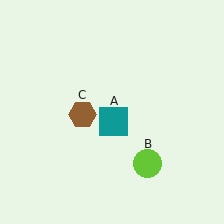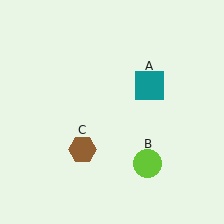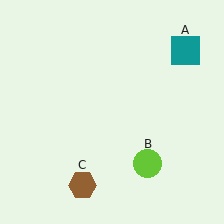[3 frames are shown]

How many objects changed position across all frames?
2 objects changed position: teal square (object A), brown hexagon (object C).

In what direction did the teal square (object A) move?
The teal square (object A) moved up and to the right.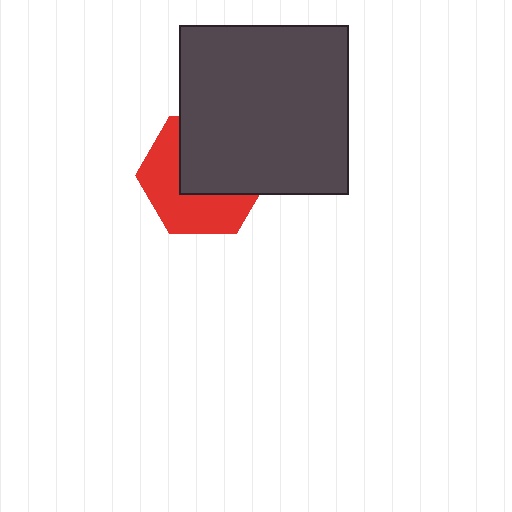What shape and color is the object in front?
The object in front is a dark gray square.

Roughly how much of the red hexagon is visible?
About half of it is visible (roughly 49%).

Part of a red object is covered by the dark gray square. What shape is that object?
It is a hexagon.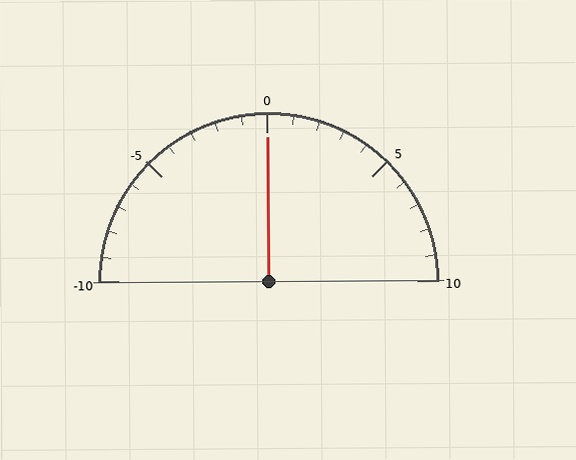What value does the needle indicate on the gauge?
The needle indicates approximately 0.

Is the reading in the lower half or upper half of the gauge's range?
The reading is in the upper half of the range (-10 to 10).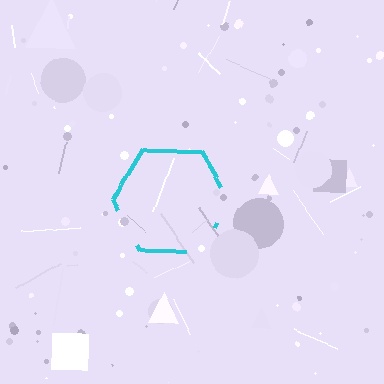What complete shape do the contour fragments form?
The contour fragments form a hexagon.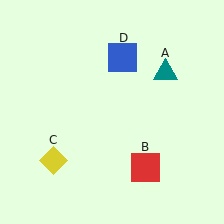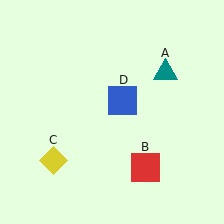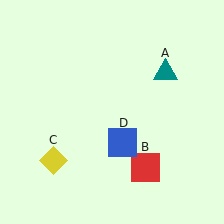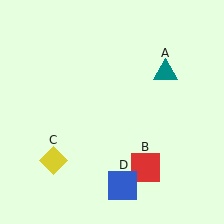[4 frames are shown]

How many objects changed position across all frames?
1 object changed position: blue square (object D).